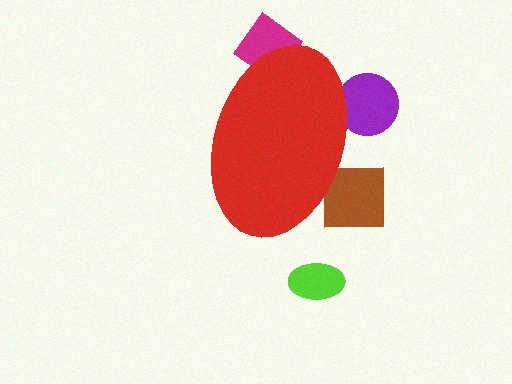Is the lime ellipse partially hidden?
No, the lime ellipse is fully visible.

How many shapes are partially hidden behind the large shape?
3 shapes are partially hidden.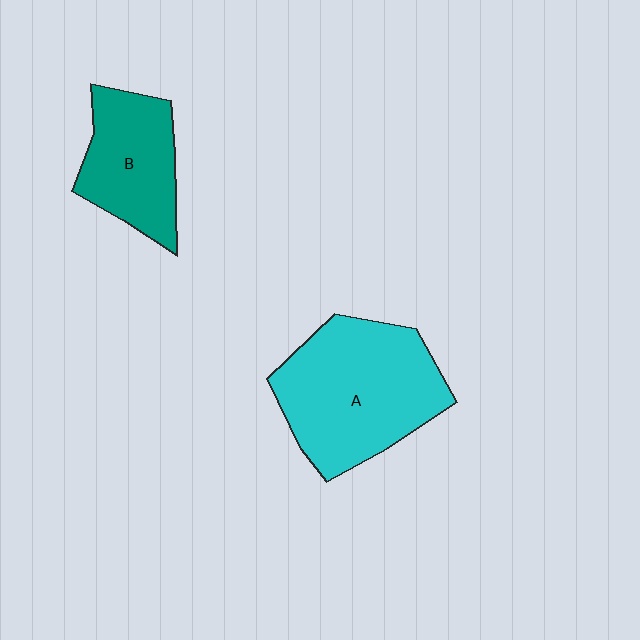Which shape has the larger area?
Shape A (cyan).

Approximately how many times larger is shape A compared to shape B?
Approximately 1.6 times.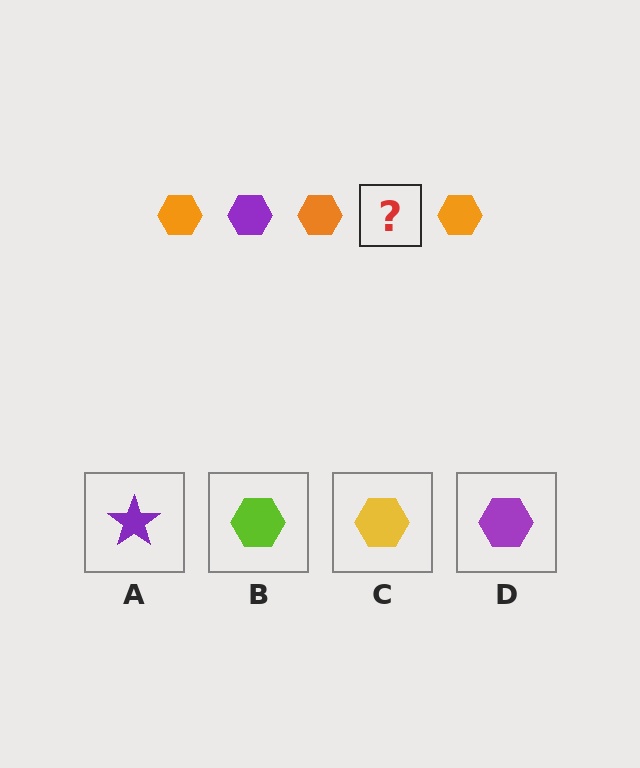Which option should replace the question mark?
Option D.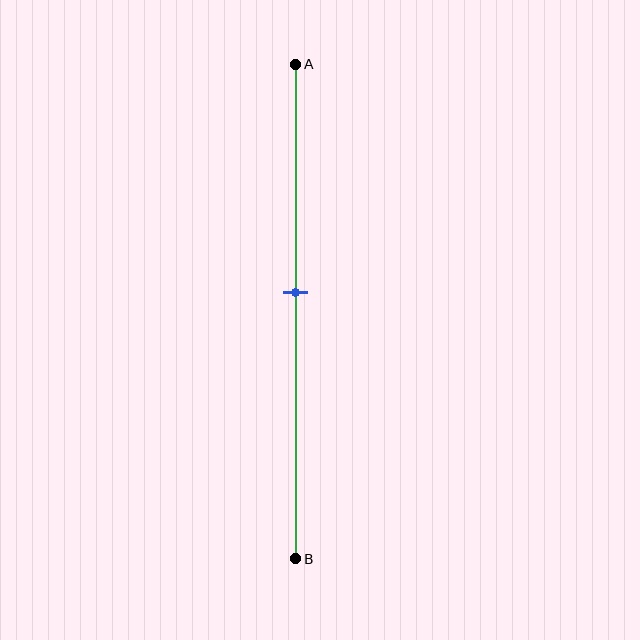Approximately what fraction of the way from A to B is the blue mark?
The blue mark is approximately 45% of the way from A to B.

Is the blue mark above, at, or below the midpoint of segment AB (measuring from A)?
The blue mark is above the midpoint of segment AB.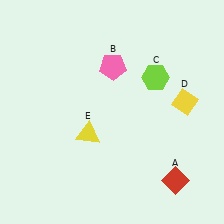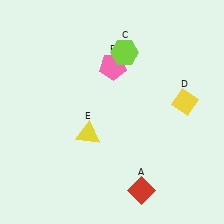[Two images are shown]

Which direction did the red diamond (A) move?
The red diamond (A) moved left.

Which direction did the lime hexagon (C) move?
The lime hexagon (C) moved left.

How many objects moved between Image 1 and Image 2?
2 objects moved between the two images.